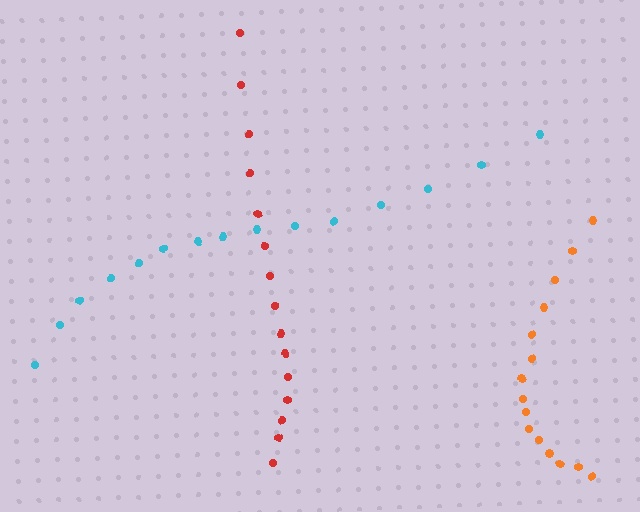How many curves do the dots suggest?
There are 3 distinct paths.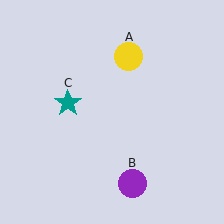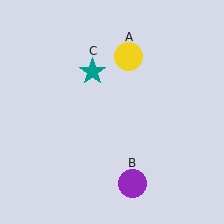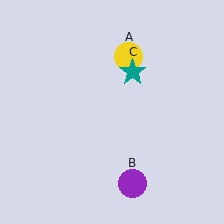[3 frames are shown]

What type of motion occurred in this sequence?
The teal star (object C) rotated clockwise around the center of the scene.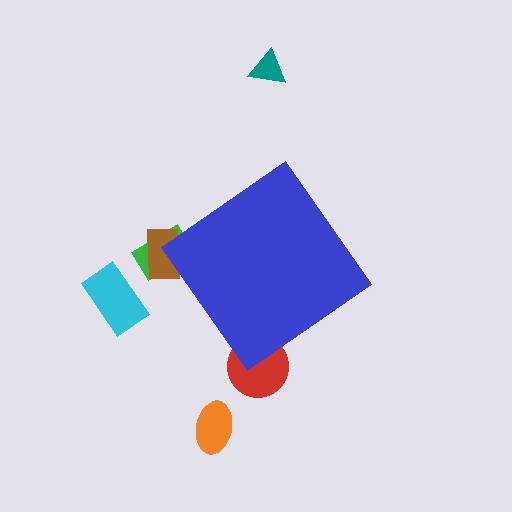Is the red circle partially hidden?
Yes, the red circle is partially hidden behind the blue diamond.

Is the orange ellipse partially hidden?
No, the orange ellipse is fully visible.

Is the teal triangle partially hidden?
No, the teal triangle is fully visible.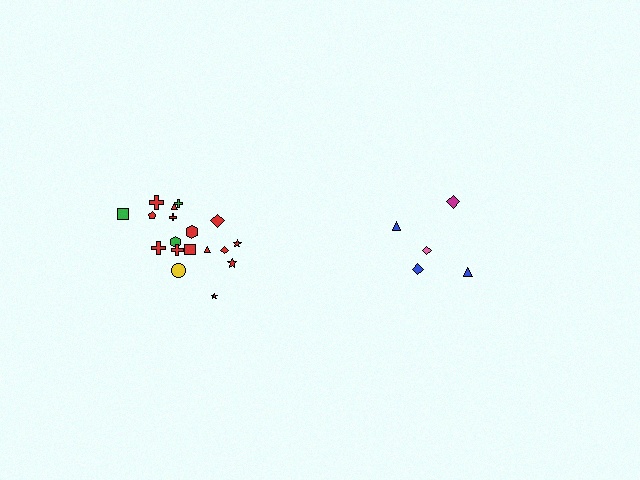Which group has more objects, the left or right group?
The left group.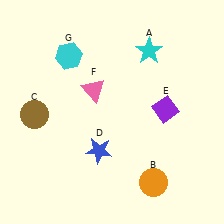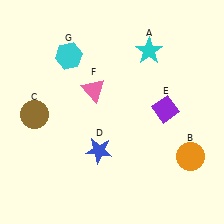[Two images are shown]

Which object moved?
The orange circle (B) moved right.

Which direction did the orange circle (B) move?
The orange circle (B) moved right.